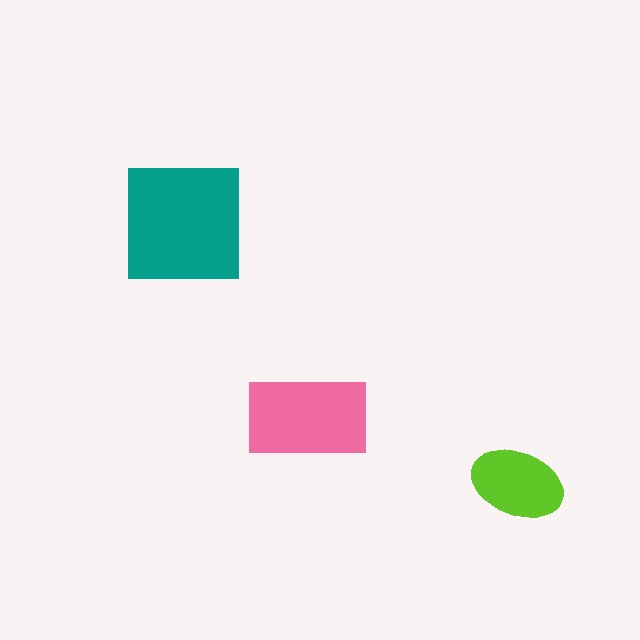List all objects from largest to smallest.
The teal square, the pink rectangle, the lime ellipse.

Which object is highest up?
The teal square is topmost.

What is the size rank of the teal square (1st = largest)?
1st.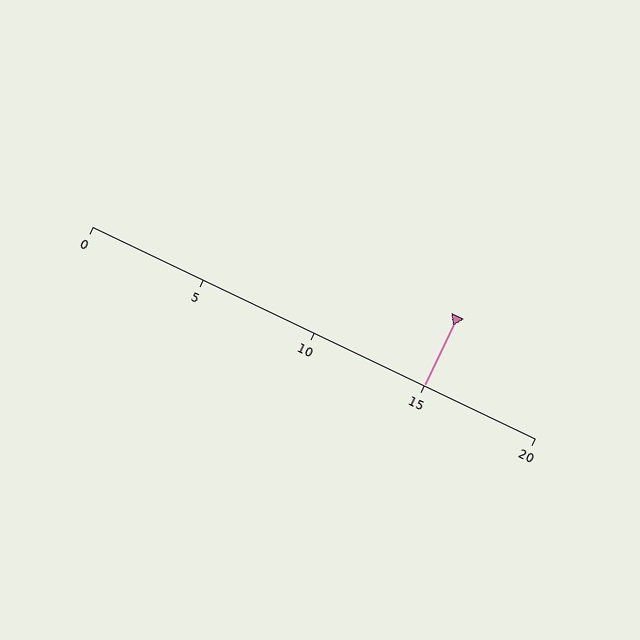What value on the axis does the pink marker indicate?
The marker indicates approximately 15.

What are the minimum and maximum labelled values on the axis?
The axis runs from 0 to 20.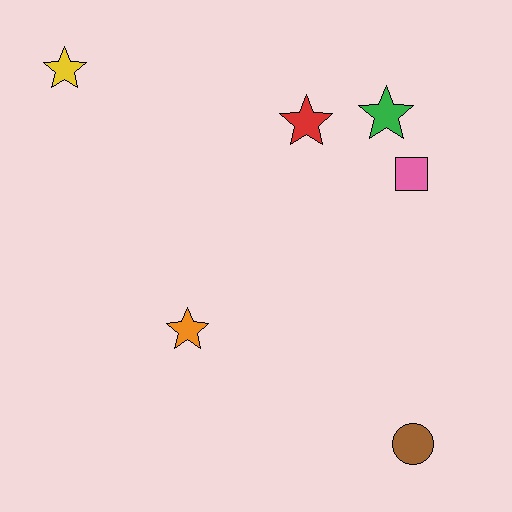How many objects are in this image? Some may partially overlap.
There are 6 objects.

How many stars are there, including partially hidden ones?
There are 4 stars.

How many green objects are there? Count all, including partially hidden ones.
There is 1 green object.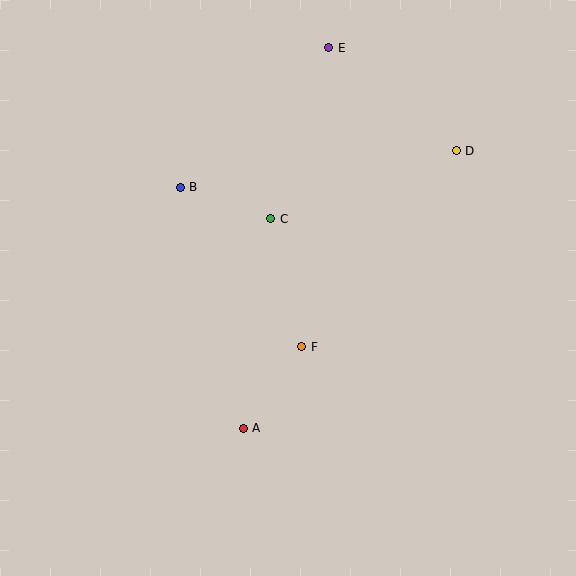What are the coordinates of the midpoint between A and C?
The midpoint between A and C is at (257, 324).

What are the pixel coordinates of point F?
Point F is at (302, 347).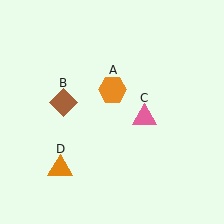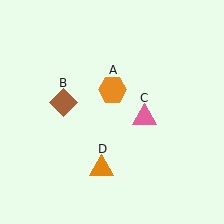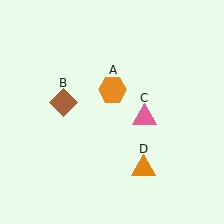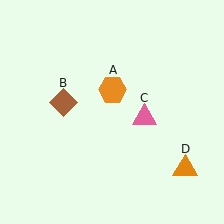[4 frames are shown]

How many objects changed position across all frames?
1 object changed position: orange triangle (object D).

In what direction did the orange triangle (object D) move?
The orange triangle (object D) moved right.